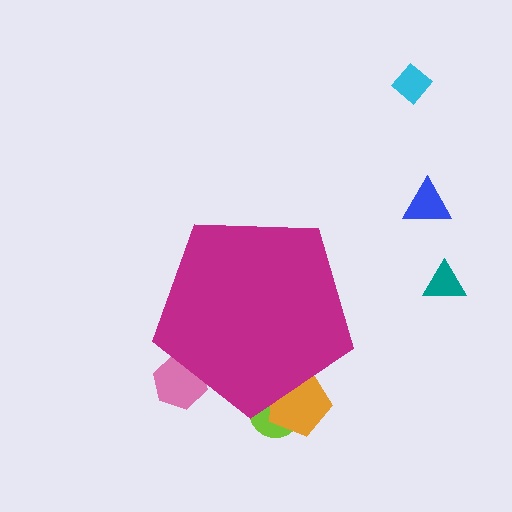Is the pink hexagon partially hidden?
Yes, the pink hexagon is partially hidden behind the magenta pentagon.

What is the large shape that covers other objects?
A magenta pentagon.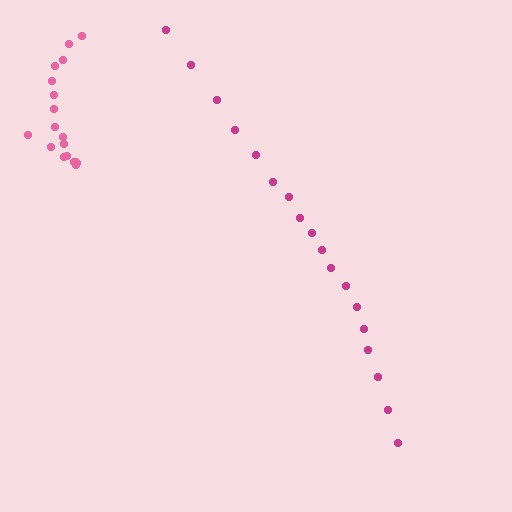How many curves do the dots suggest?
There are 2 distinct paths.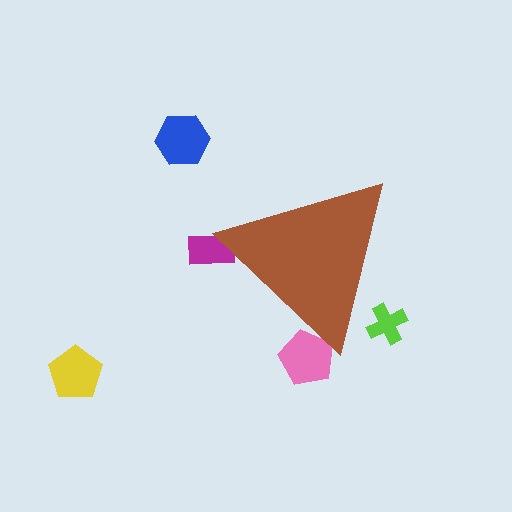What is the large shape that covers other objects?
A brown triangle.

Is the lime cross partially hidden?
Yes, the lime cross is partially hidden behind the brown triangle.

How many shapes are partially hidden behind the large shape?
3 shapes are partially hidden.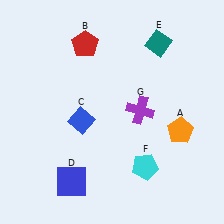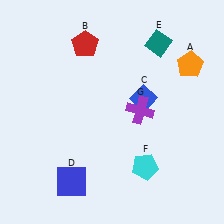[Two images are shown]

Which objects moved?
The objects that moved are: the orange pentagon (A), the blue diamond (C).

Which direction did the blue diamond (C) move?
The blue diamond (C) moved right.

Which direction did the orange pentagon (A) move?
The orange pentagon (A) moved up.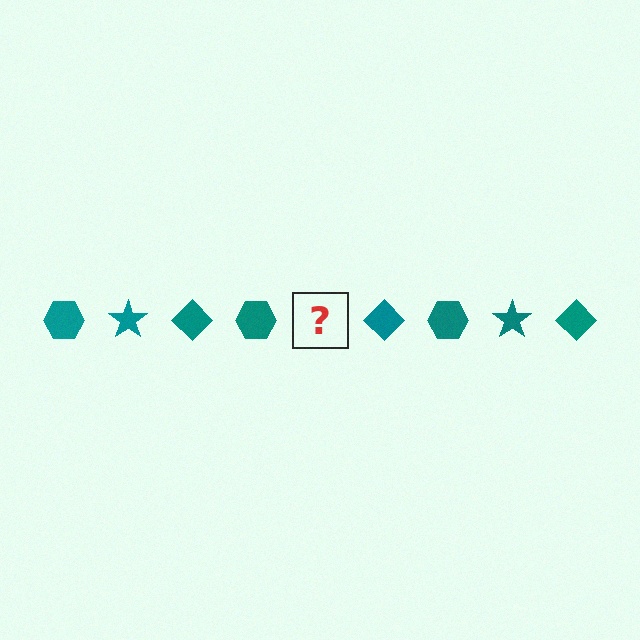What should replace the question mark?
The question mark should be replaced with a teal star.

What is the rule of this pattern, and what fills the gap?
The rule is that the pattern cycles through hexagon, star, diamond shapes in teal. The gap should be filled with a teal star.